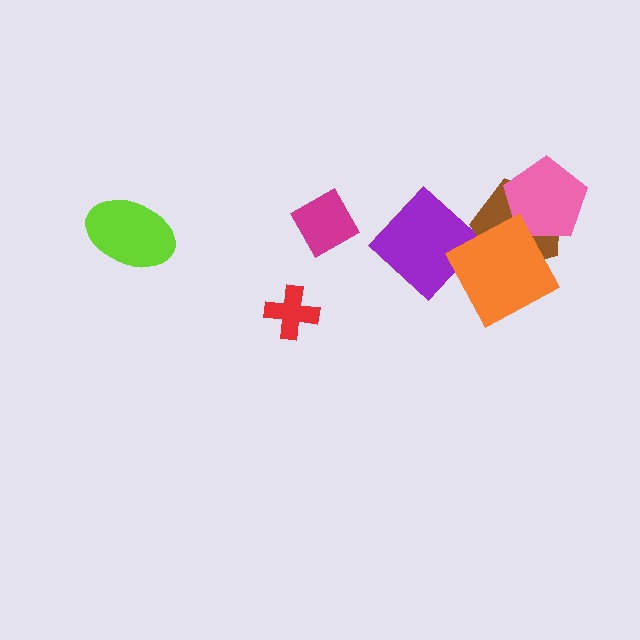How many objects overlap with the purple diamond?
0 objects overlap with the purple diamond.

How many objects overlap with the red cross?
0 objects overlap with the red cross.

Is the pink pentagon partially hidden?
No, no other shape covers it.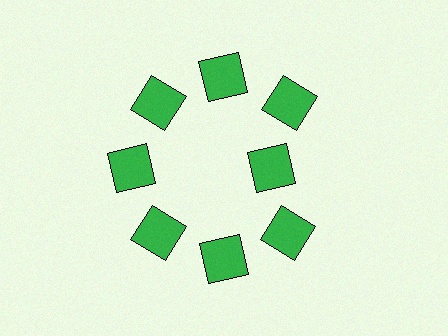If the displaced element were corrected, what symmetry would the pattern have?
It would have 8-fold rotational symmetry — the pattern would map onto itself every 45 degrees.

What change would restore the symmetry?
The symmetry would be restored by moving it outward, back onto the ring so that all 8 squares sit at equal angles and equal distance from the center.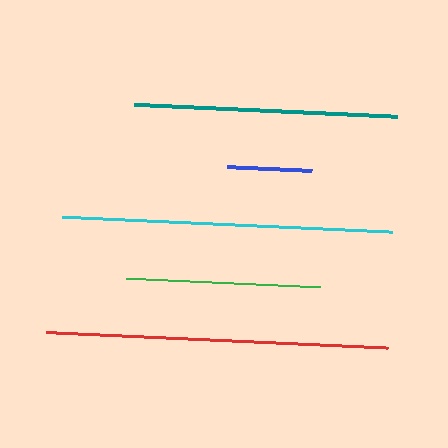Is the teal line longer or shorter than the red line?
The red line is longer than the teal line.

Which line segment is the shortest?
The blue line is the shortest at approximately 85 pixels.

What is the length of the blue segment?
The blue segment is approximately 85 pixels long.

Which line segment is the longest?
The red line is the longest at approximately 342 pixels.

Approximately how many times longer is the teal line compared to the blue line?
The teal line is approximately 3.1 times the length of the blue line.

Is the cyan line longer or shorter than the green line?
The cyan line is longer than the green line.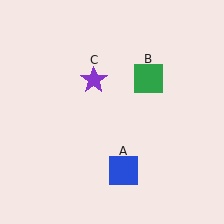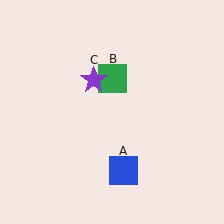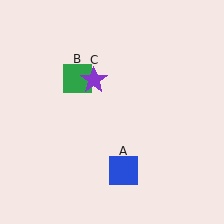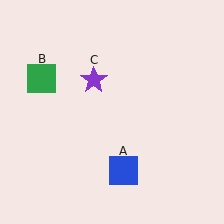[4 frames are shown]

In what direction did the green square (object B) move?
The green square (object B) moved left.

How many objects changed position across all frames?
1 object changed position: green square (object B).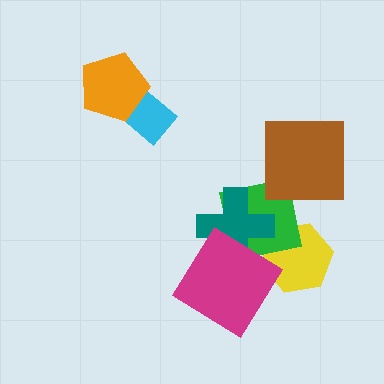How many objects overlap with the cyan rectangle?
1 object overlaps with the cyan rectangle.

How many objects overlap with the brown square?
1 object overlaps with the brown square.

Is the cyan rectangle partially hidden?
Yes, it is partially covered by another shape.